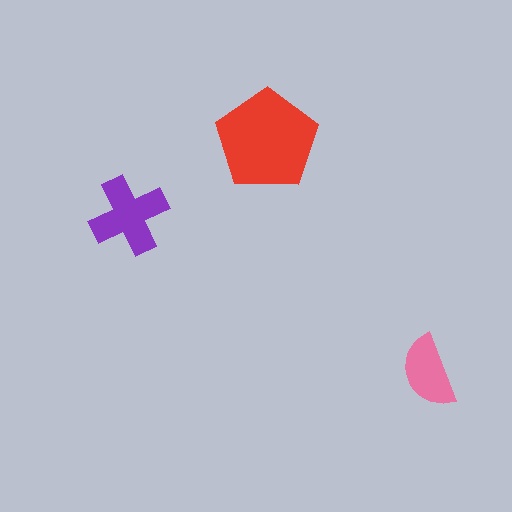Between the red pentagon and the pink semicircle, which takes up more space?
The red pentagon.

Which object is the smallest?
The pink semicircle.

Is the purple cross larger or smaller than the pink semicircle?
Larger.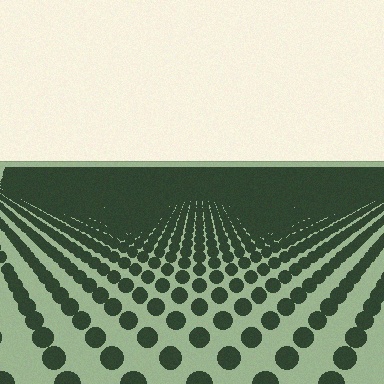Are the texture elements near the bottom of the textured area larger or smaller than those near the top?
Larger. Near the bottom, elements are closer to the viewer and appear at a bigger on-screen size.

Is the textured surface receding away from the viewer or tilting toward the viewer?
The surface is receding away from the viewer. Texture elements get smaller and denser toward the top.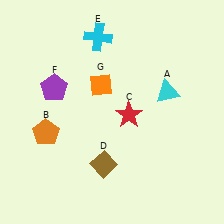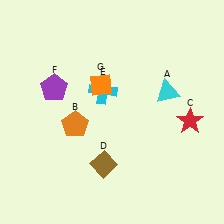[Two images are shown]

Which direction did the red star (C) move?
The red star (C) moved right.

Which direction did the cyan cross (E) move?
The cyan cross (E) moved down.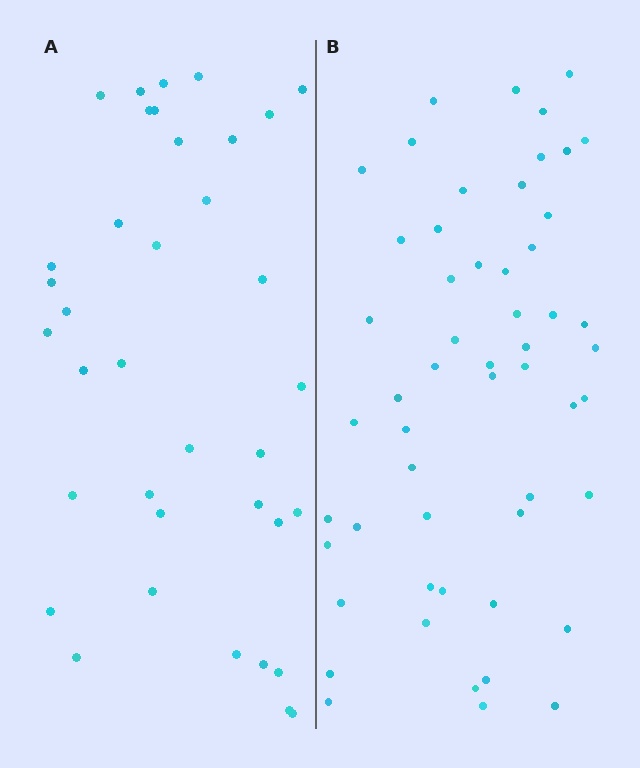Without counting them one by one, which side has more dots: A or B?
Region B (the right region) has more dots.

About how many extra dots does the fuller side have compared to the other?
Region B has approximately 15 more dots than region A.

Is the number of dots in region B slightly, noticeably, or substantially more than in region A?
Region B has substantially more. The ratio is roughly 1.5 to 1.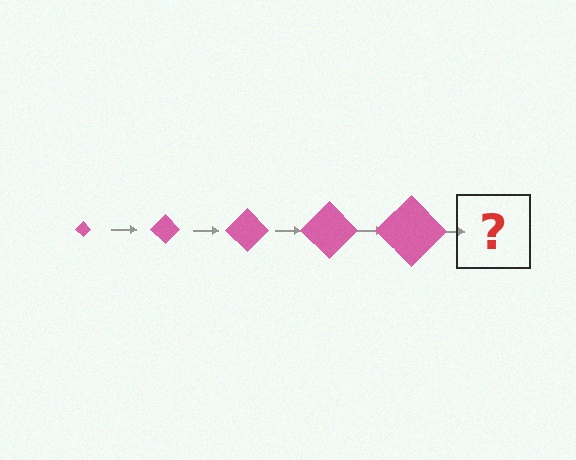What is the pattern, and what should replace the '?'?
The pattern is that the diamond gets progressively larger each step. The '?' should be a pink diamond, larger than the previous one.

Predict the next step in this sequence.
The next step is a pink diamond, larger than the previous one.